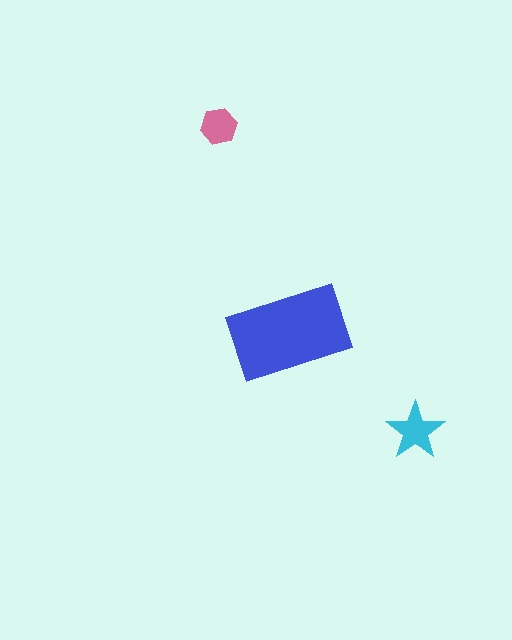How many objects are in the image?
There are 3 objects in the image.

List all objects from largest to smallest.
The blue rectangle, the cyan star, the pink hexagon.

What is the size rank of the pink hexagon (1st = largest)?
3rd.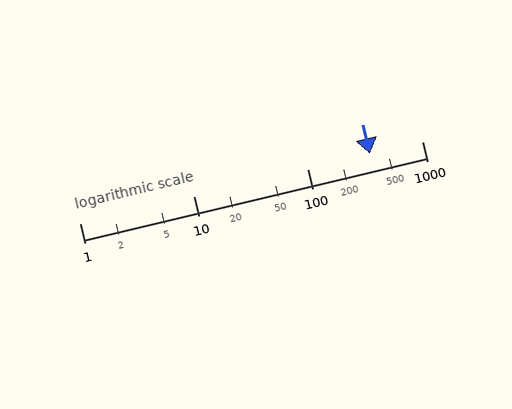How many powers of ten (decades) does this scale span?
The scale spans 3 decades, from 1 to 1000.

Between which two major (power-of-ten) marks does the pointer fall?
The pointer is between 100 and 1000.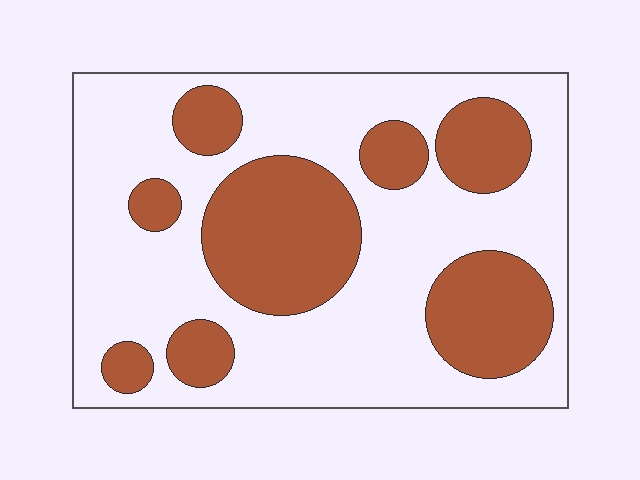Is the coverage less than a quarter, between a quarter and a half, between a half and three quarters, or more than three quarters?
Between a quarter and a half.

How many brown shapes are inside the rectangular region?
8.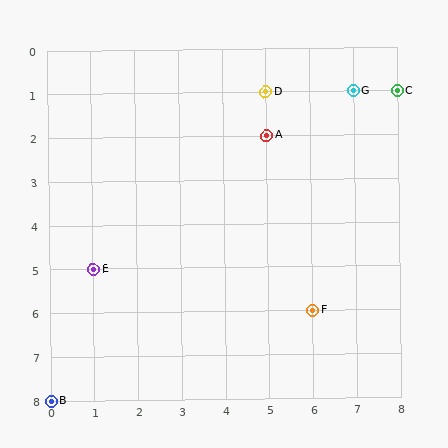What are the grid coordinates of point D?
Point D is at grid coordinates (5, 1).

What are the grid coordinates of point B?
Point B is at grid coordinates (0, 8).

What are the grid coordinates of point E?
Point E is at grid coordinates (1, 5).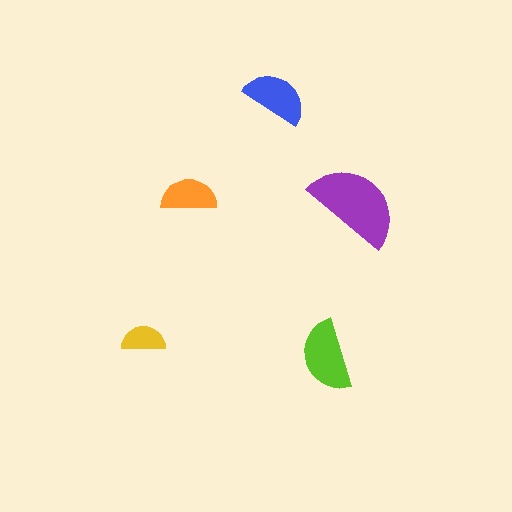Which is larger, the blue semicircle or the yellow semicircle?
The blue one.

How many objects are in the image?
There are 5 objects in the image.